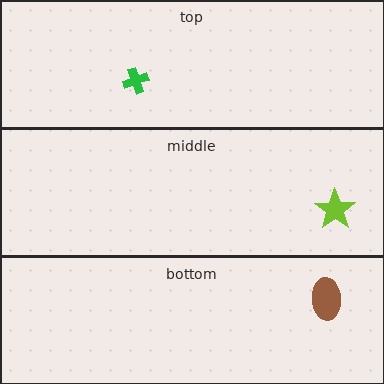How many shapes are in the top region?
1.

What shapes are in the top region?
The green cross.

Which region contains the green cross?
The top region.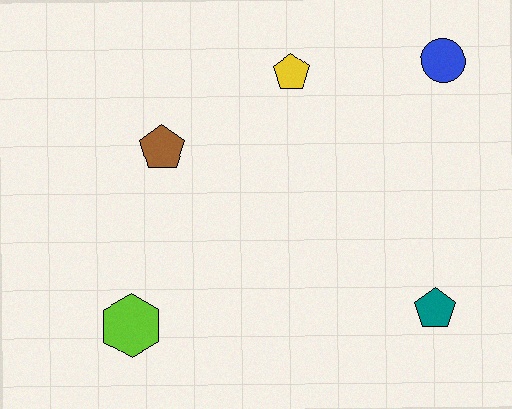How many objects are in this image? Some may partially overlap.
There are 5 objects.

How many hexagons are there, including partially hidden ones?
There is 1 hexagon.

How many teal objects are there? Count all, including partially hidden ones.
There is 1 teal object.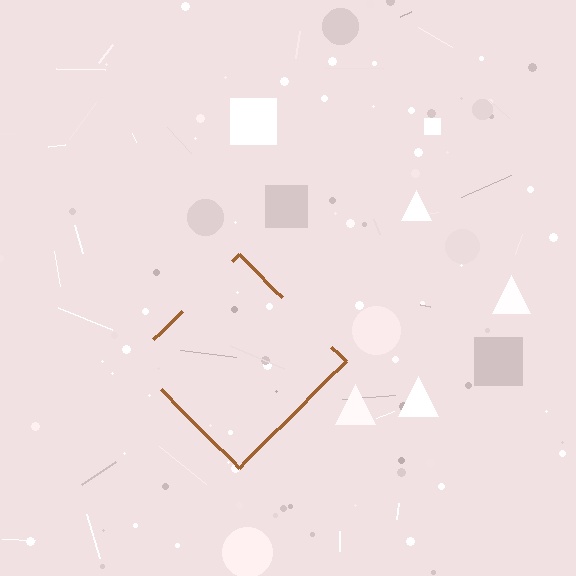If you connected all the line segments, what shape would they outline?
They would outline a diamond.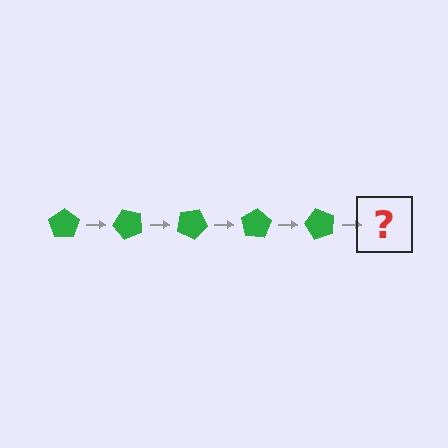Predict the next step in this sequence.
The next step is a green pentagon rotated 250 degrees.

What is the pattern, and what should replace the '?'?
The pattern is that the pentagon rotates 50 degrees each step. The '?' should be a green pentagon rotated 250 degrees.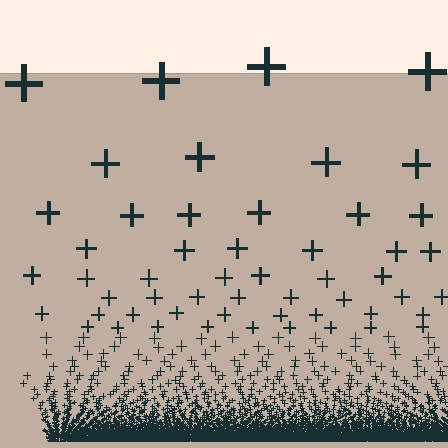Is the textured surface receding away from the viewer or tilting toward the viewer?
The surface appears to tilt toward the viewer. Texture elements get larger and sparser toward the top.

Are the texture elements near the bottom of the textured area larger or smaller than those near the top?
Smaller. The gradient is inverted — elements near the bottom are smaller and denser.